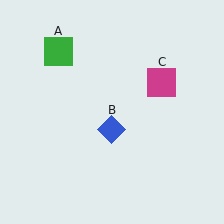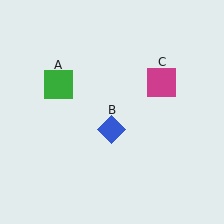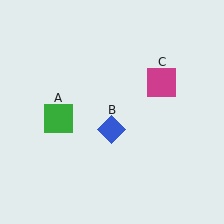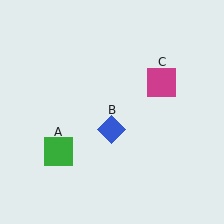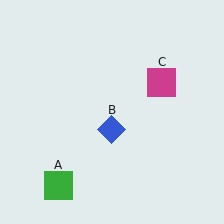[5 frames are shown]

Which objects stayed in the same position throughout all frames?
Blue diamond (object B) and magenta square (object C) remained stationary.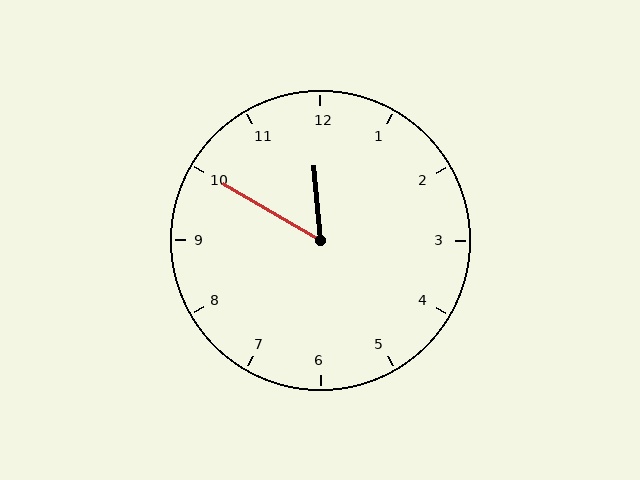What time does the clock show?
11:50.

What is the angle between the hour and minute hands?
Approximately 55 degrees.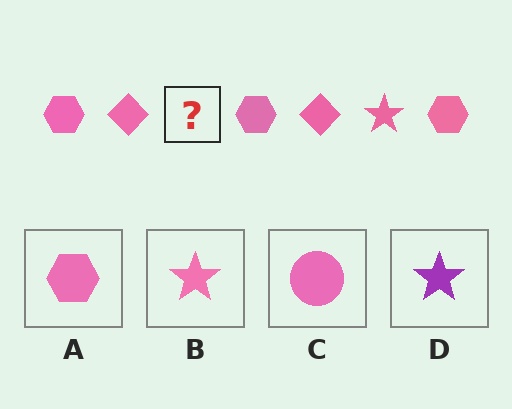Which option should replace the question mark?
Option B.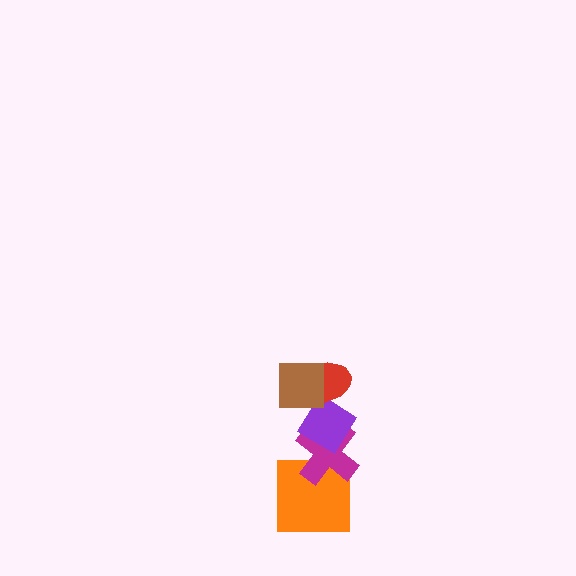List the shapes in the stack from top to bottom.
From top to bottom: the brown square, the red ellipse, the purple diamond, the magenta cross, the orange square.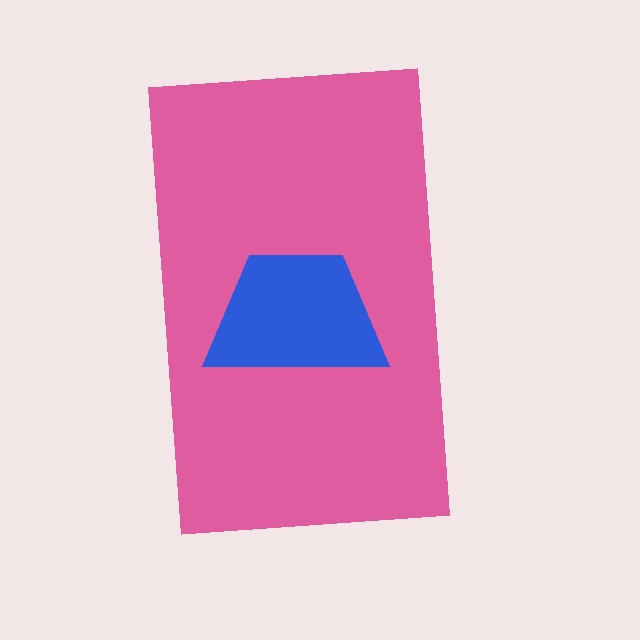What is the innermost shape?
The blue trapezoid.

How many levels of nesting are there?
2.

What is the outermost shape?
The pink rectangle.